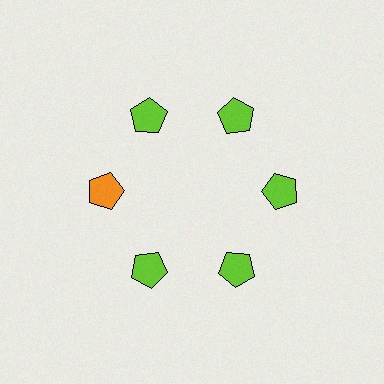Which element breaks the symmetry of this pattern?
The orange pentagon at roughly the 9 o'clock position breaks the symmetry. All other shapes are lime pentagons.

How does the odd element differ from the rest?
It has a different color: orange instead of lime.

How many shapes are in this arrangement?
There are 6 shapes arranged in a ring pattern.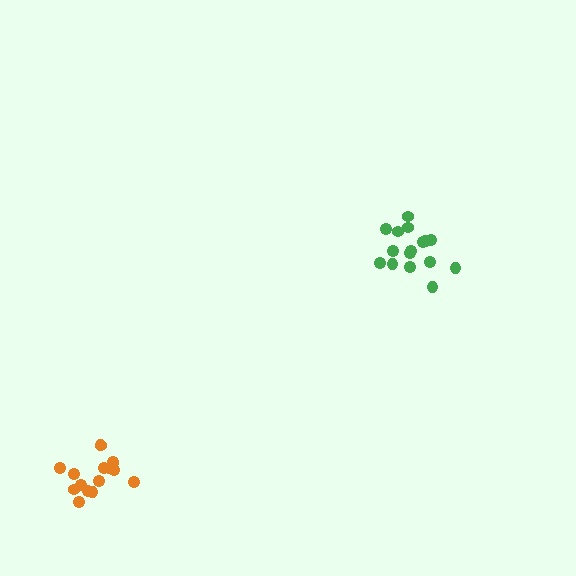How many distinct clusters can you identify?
There are 2 distinct clusters.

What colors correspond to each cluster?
The clusters are colored: green, orange.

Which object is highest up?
The green cluster is topmost.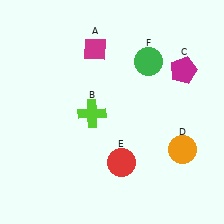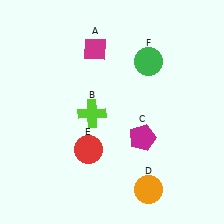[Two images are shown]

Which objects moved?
The objects that moved are: the magenta pentagon (C), the orange circle (D), the red circle (E).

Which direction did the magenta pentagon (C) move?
The magenta pentagon (C) moved down.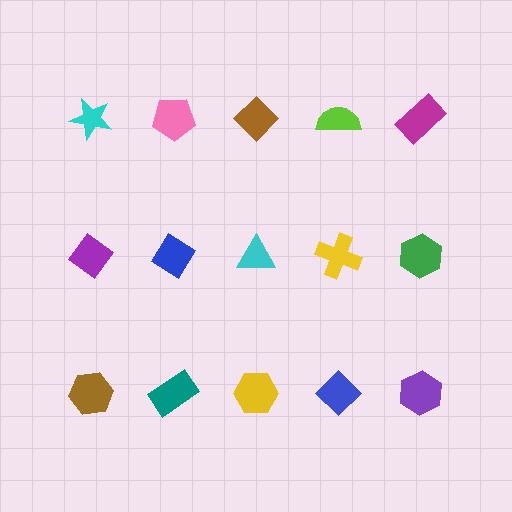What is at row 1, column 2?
A pink pentagon.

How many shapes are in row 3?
5 shapes.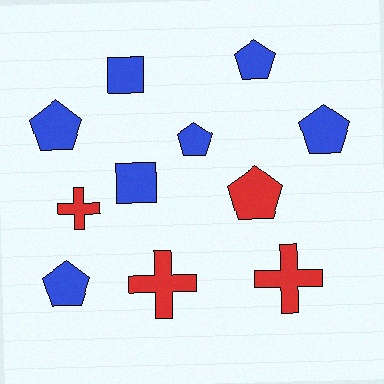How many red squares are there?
There are no red squares.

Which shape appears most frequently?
Pentagon, with 6 objects.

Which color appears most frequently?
Blue, with 7 objects.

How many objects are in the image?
There are 11 objects.